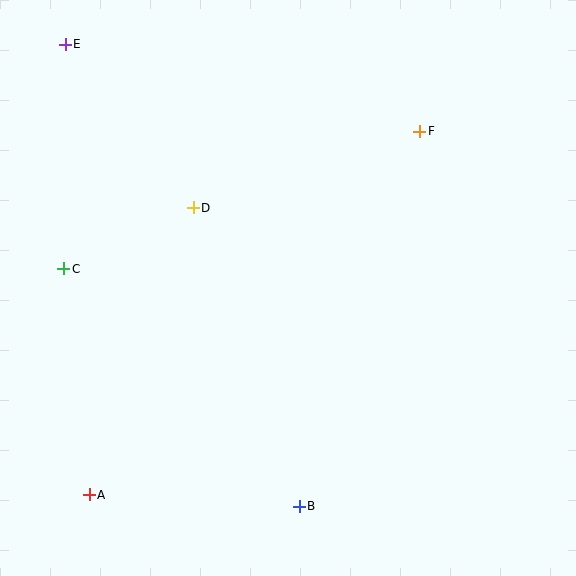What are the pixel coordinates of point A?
Point A is at (89, 495).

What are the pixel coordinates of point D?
Point D is at (193, 208).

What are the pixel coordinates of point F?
Point F is at (420, 131).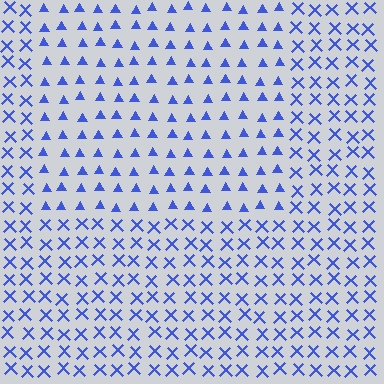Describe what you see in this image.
The image is filled with small blue elements arranged in a uniform grid. A rectangle-shaped region contains triangles, while the surrounding area contains X marks. The boundary is defined purely by the change in element shape.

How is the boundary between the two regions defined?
The boundary is defined by a change in element shape: triangles inside vs. X marks outside. All elements share the same color and spacing.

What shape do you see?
I see a rectangle.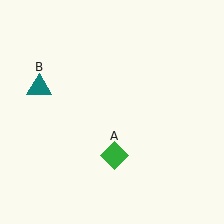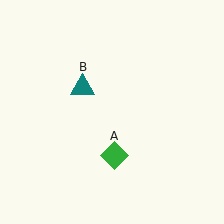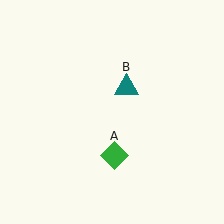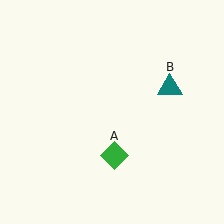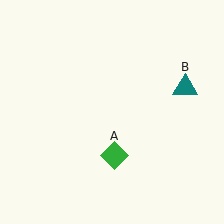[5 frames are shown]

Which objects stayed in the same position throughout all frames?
Green diamond (object A) remained stationary.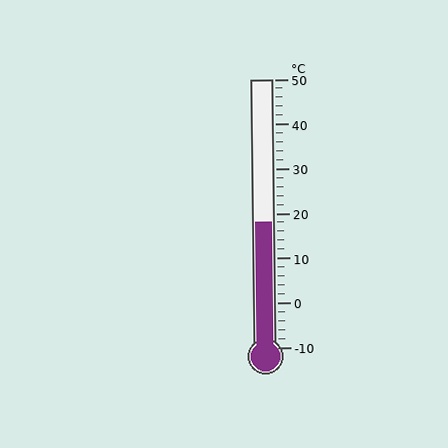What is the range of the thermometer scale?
The thermometer scale ranges from -10°C to 50°C.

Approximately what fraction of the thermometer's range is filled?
The thermometer is filled to approximately 45% of its range.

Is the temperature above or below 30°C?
The temperature is below 30°C.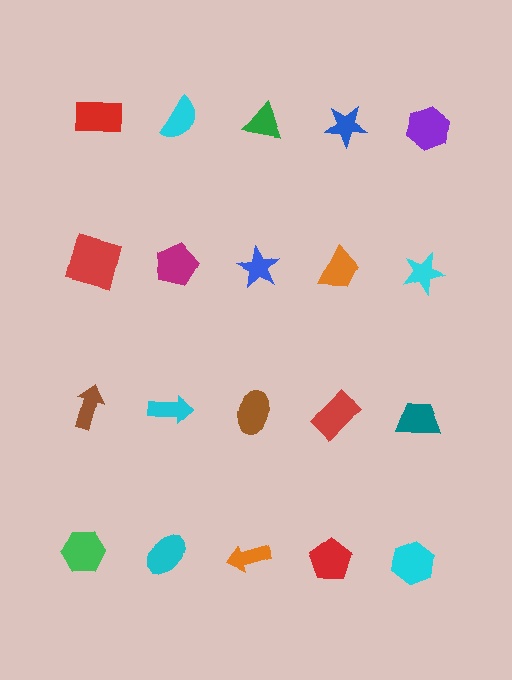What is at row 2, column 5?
A cyan star.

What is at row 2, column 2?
A magenta pentagon.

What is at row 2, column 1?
A red square.